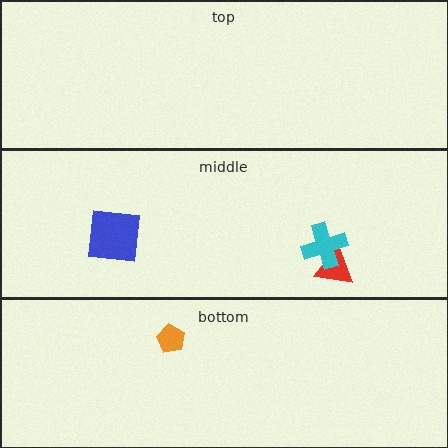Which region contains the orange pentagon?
The bottom region.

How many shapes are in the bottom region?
1.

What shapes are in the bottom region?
The orange pentagon.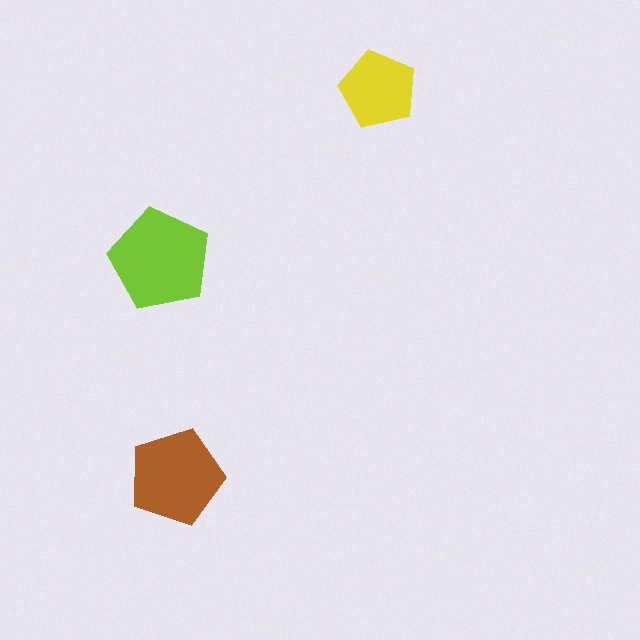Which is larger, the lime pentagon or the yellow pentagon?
The lime one.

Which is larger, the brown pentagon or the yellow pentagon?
The brown one.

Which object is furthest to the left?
The lime pentagon is leftmost.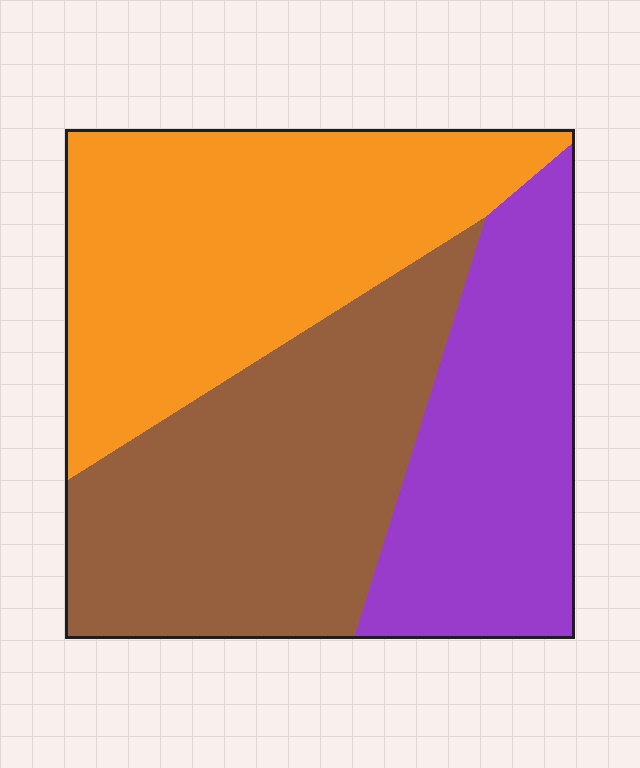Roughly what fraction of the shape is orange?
Orange covers about 35% of the shape.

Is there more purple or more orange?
Orange.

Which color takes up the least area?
Purple, at roughly 25%.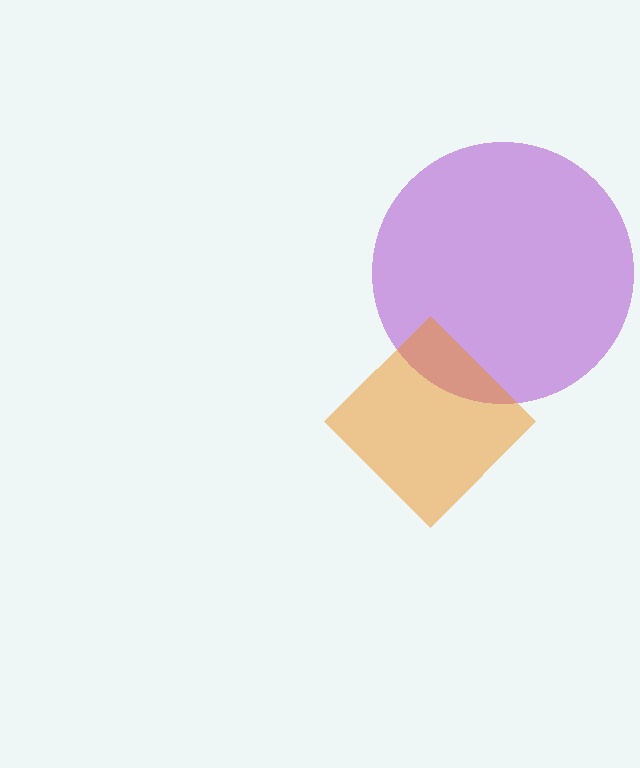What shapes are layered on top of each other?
The layered shapes are: a purple circle, an orange diamond.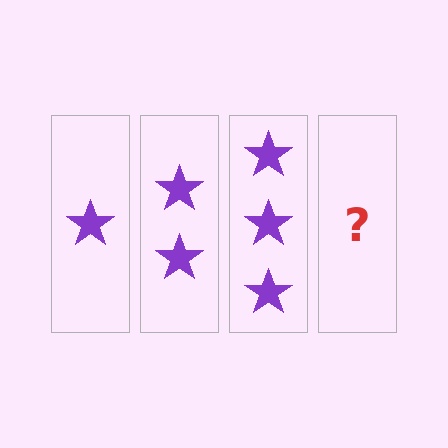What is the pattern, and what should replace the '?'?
The pattern is that each step adds one more star. The '?' should be 4 stars.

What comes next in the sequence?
The next element should be 4 stars.